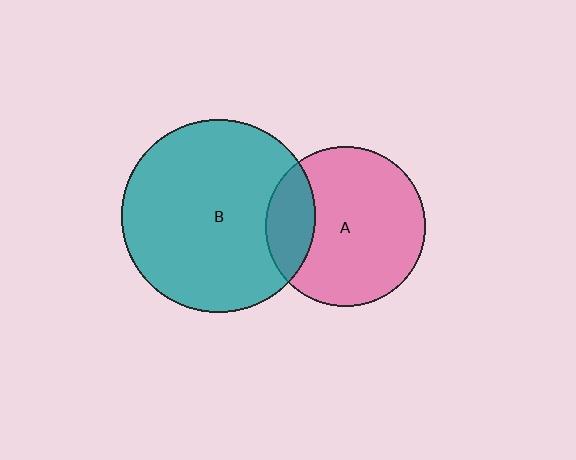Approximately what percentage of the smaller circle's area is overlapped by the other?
Approximately 20%.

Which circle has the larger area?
Circle B (teal).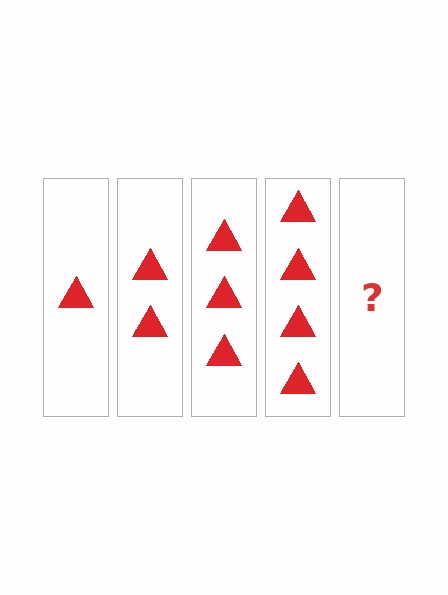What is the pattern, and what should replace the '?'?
The pattern is that each step adds one more triangle. The '?' should be 5 triangles.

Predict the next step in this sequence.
The next step is 5 triangles.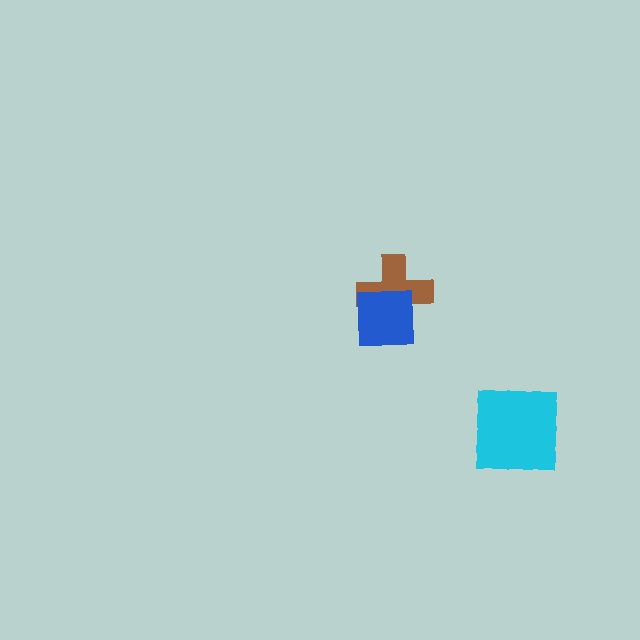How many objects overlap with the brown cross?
1 object overlaps with the brown cross.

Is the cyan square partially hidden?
No, no other shape covers it.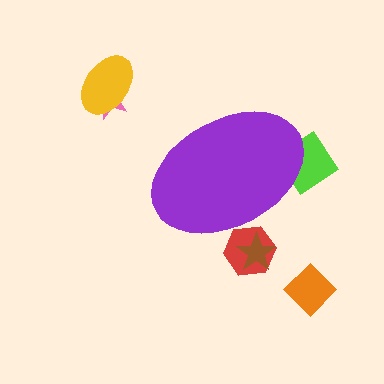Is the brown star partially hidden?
Yes, the brown star is partially hidden behind the purple ellipse.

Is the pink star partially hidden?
No, the pink star is fully visible.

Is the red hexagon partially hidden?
Yes, the red hexagon is partially hidden behind the purple ellipse.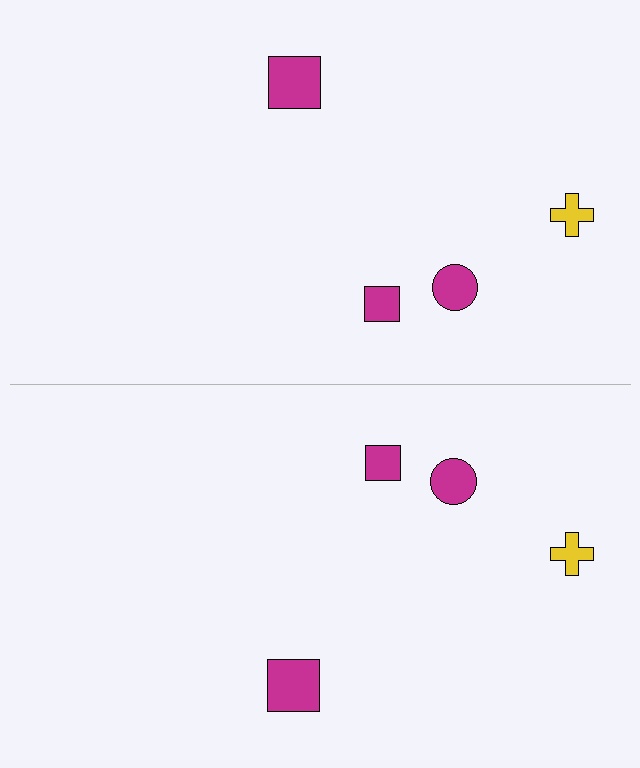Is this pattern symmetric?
Yes, this pattern has bilateral (reflection) symmetry.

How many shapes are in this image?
There are 8 shapes in this image.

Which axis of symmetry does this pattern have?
The pattern has a horizontal axis of symmetry running through the center of the image.